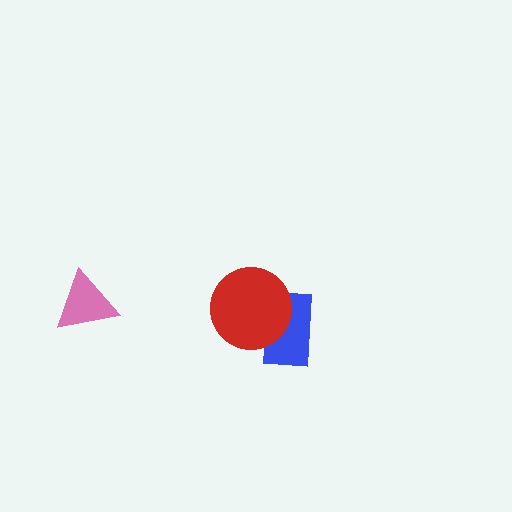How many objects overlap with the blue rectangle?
1 object overlaps with the blue rectangle.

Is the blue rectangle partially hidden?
Yes, it is partially covered by another shape.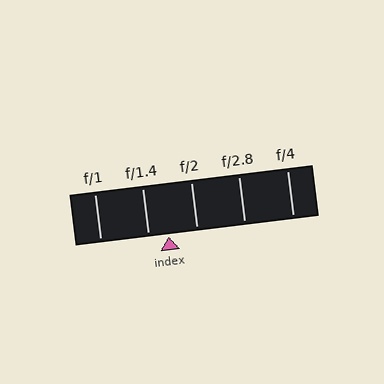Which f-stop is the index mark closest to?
The index mark is closest to f/1.4.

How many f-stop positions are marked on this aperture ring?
There are 5 f-stop positions marked.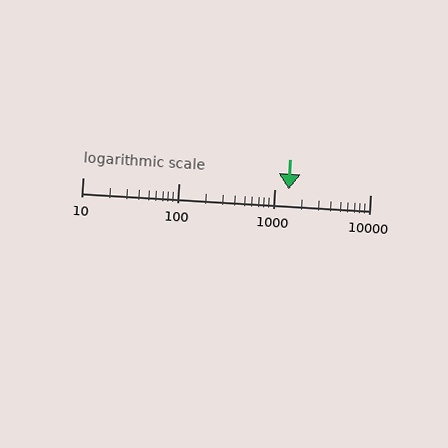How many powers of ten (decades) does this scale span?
The scale spans 3 decades, from 10 to 10000.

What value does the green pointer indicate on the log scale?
The pointer indicates approximately 1400.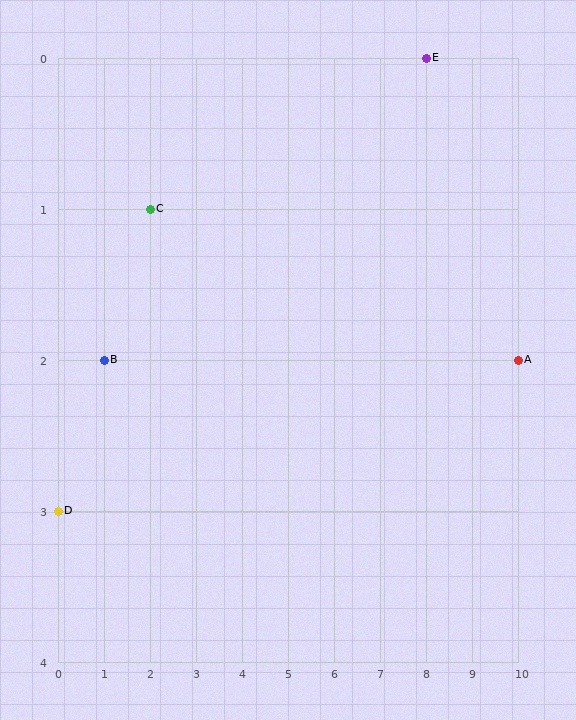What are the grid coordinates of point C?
Point C is at grid coordinates (2, 1).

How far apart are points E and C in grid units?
Points E and C are 6 columns and 1 row apart (about 6.1 grid units diagonally).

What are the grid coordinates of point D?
Point D is at grid coordinates (0, 3).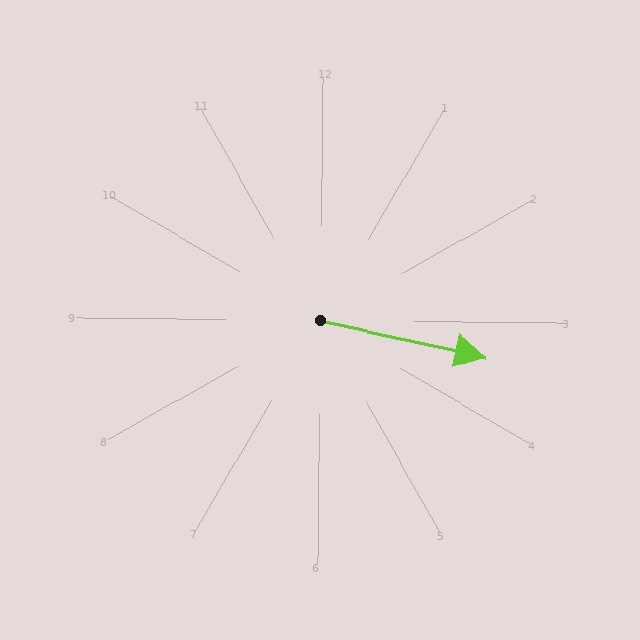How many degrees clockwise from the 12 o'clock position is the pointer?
Approximately 102 degrees.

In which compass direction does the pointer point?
East.